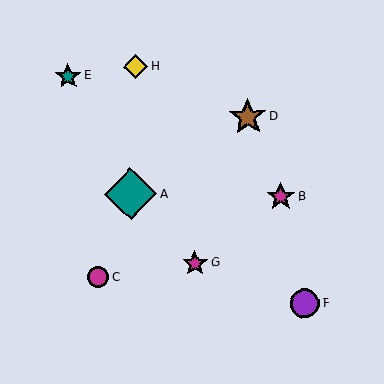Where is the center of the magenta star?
The center of the magenta star is at (195, 263).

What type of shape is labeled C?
Shape C is a magenta circle.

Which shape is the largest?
The teal diamond (labeled A) is the largest.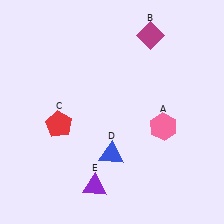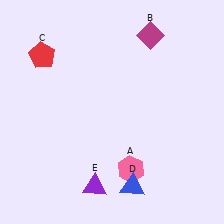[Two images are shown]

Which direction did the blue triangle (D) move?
The blue triangle (D) moved down.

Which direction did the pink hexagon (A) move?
The pink hexagon (A) moved down.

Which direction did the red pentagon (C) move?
The red pentagon (C) moved up.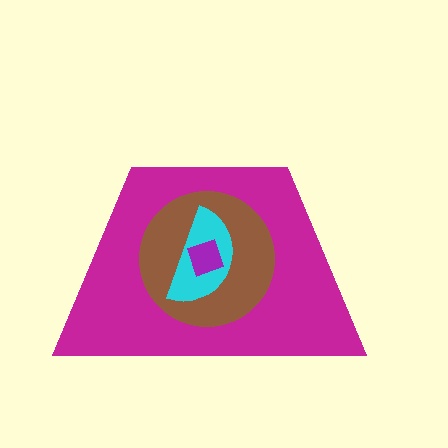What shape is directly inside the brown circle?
The cyan semicircle.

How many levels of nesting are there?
4.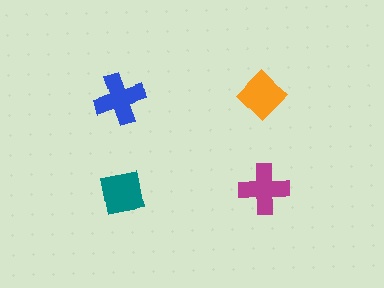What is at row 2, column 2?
A magenta cross.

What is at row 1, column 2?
An orange diamond.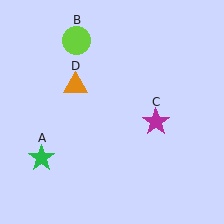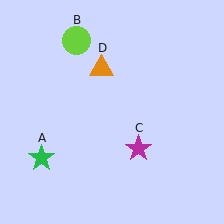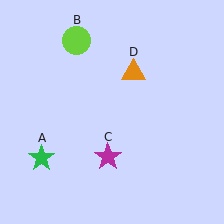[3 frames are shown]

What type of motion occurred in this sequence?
The magenta star (object C), orange triangle (object D) rotated clockwise around the center of the scene.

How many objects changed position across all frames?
2 objects changed position: magenta star (object C), orange triangle (object D).